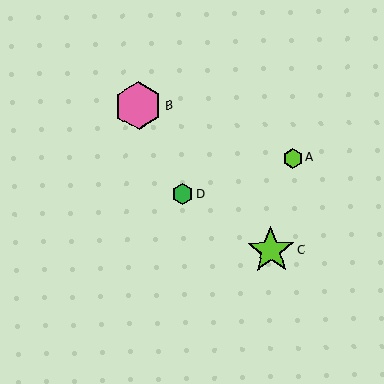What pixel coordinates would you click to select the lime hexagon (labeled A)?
Click at (293, 158) to select the lime hexagon A.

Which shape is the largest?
The pink hexagon (labeled B) is the largest.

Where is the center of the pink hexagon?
The center of the pink hexagon is at (138, 106).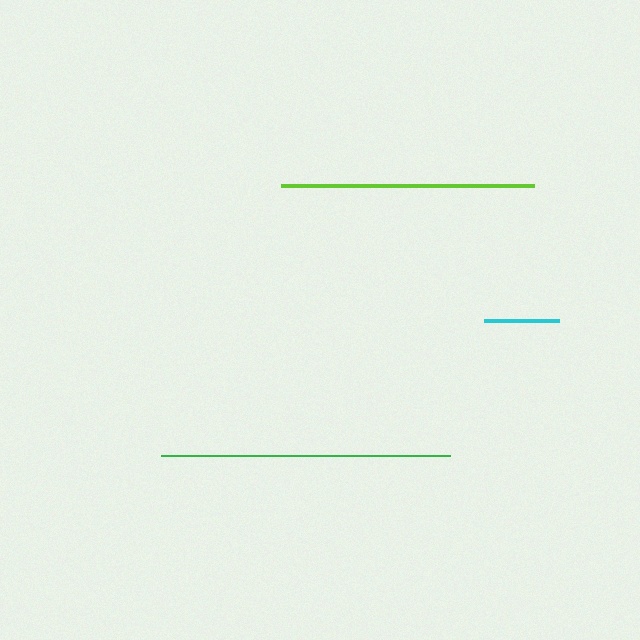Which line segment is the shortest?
The cyan line is the shortest at approximately 75 pixels.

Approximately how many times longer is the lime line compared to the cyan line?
The lime line is approximately 3.4 times the length of the cyan line.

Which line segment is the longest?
The green line is the longest at approximately 289 pixels.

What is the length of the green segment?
The green segment is approximately 289 pixels long.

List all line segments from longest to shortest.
From longest to shortest: green, lime, cyan.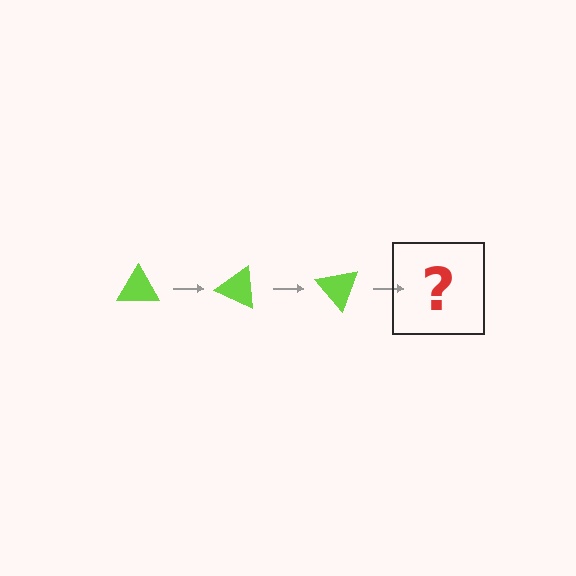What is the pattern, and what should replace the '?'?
The pattern is that the triangle rotates 25 degrees each step. The '?' should be a lime triangle rotated 75 degrees.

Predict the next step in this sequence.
The next step is a lime triangle rotated 75 degrees.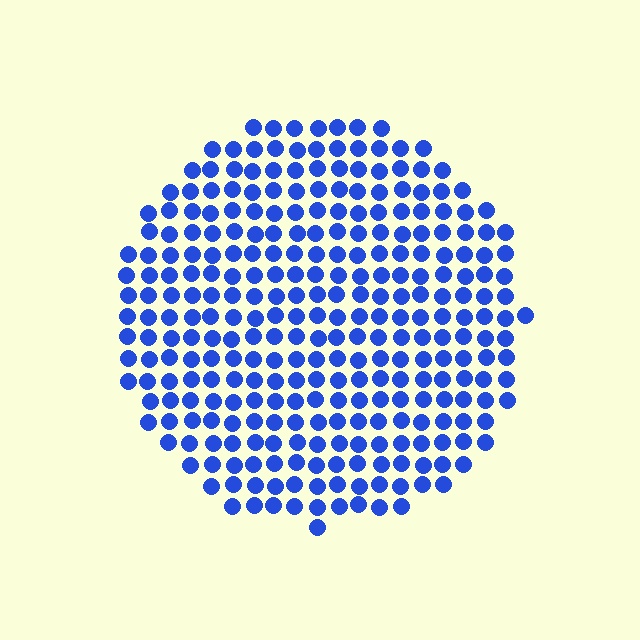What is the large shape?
The large shape is a circle.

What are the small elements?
The small elements are circles.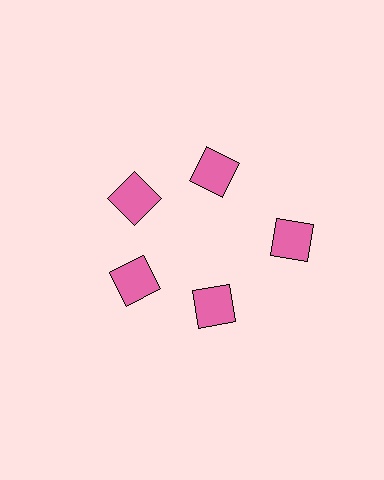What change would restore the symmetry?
The symmetry would be restored by moving it inward, back onto the ring so that all 5 squares sit at equal angles and equal distance from the center.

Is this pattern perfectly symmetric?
No. The 5 pink squares are arranged in a ring, but one element near the 3 o'clock position is pushed outward from the center, breaking the 5-fold rotational symmetry.